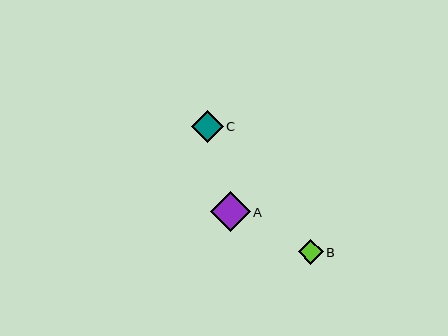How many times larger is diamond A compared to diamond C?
Diamond A is approximately 1.3 times the size of diamond C.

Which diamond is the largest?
Diamond A is the largest with a size of approximately 40 pixels.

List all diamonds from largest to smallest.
From largest to smallest: A, C, B.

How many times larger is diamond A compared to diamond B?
Diamond A is approximately 1.6 times the size of diamond B.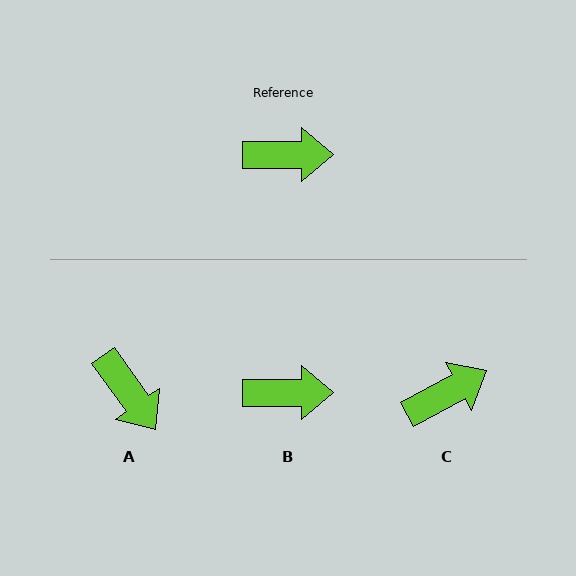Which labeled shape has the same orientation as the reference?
B.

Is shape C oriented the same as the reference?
No, it is off by about 29 degrees.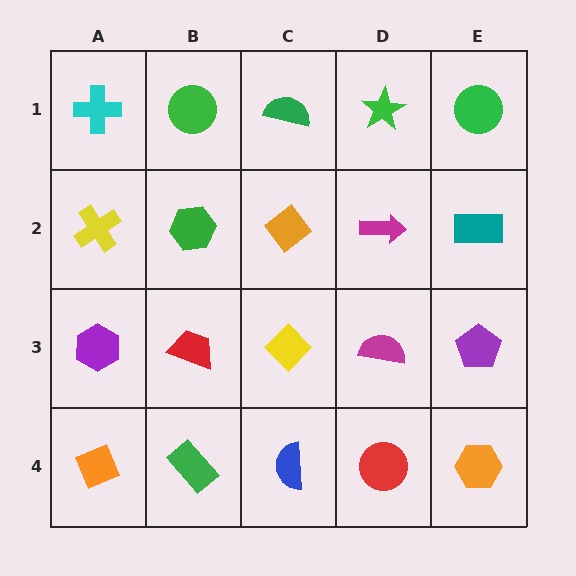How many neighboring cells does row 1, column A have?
2.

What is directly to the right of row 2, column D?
A teal rectangle.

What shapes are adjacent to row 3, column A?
A yellow cross (row 2, column A), an orange diamond (row 4, column A), a red trapezoid (row 3, column B).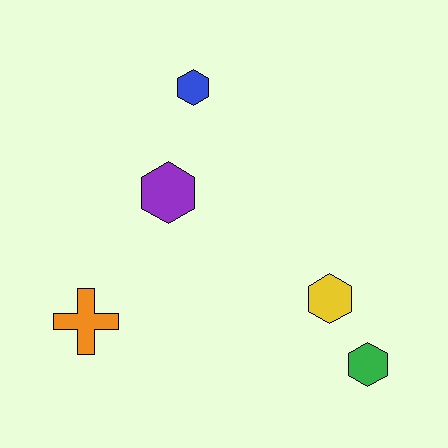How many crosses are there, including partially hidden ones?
There is 1 cross.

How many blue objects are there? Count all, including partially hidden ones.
There is 1 blue object.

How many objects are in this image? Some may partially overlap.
There are 5 objects.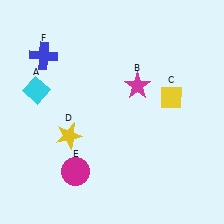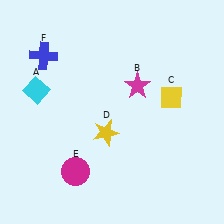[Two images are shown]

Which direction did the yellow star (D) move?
The yellow star (D) moved right.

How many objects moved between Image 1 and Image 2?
1 object moved between the two images.